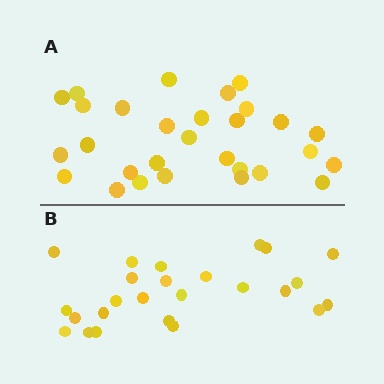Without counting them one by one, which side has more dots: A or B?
Region A (the top region) has more dots.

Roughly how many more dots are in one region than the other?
Region A has about 4 more dots than region B.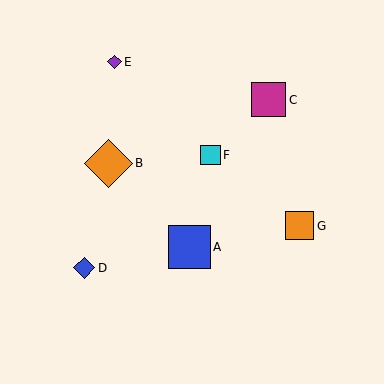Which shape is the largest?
The orange diamond (labeled B) is the largest.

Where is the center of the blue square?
The center of the blue square is at (189, 247).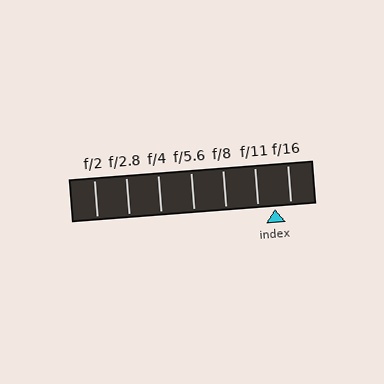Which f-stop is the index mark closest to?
The index mark is closest to f/16.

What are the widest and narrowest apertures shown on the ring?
The widest aperture shown is f/2 and the narrowest is f/16.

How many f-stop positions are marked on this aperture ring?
There are 7 f-stop positions marked.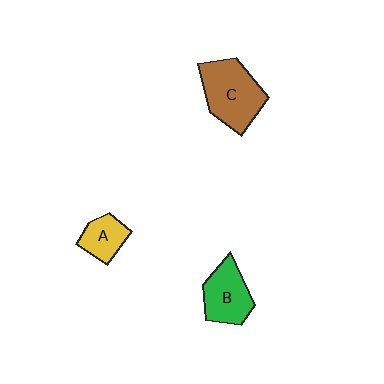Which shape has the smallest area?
Shape A (yellow).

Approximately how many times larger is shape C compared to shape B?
Approximately 1.4 times.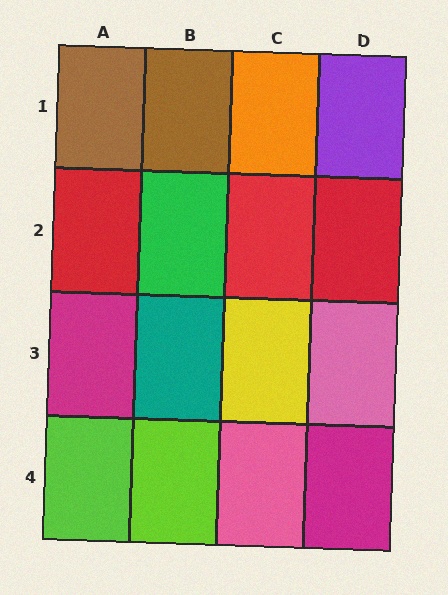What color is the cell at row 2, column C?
Red.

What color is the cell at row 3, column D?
Pink.